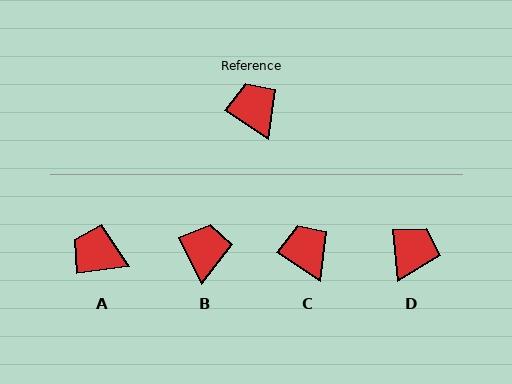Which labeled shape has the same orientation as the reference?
C.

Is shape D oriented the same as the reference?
No, it is off by about 51 degrees.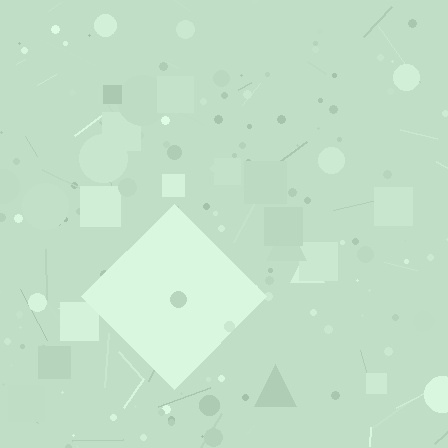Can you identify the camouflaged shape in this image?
The camouflaged shape is a diamond.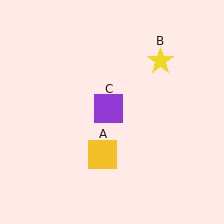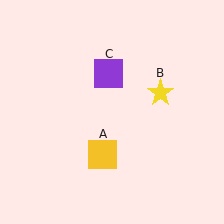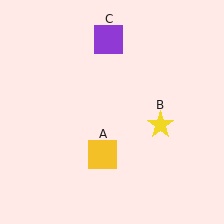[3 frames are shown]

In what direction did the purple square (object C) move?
The purple square (object C) moved up.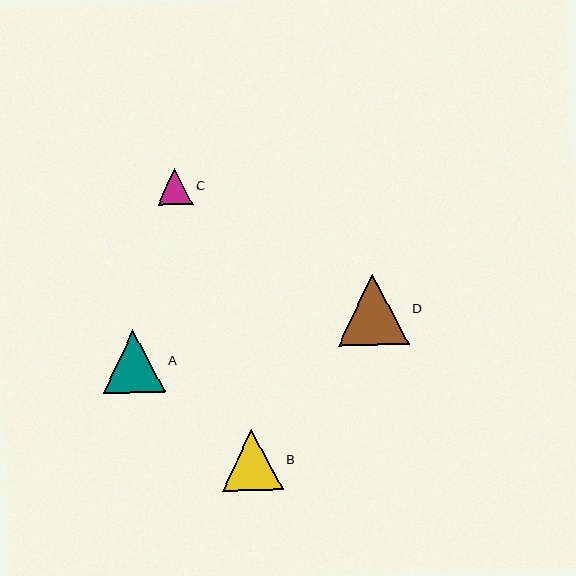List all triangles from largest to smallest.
From largest to smallest: D, A, B, C.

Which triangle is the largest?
Triangle D is the largest with a size of approximately 71 pixels.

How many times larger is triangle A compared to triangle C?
Triangle A is approximately 1.8 times the size of triangle C.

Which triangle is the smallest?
Triangle C is the smallest with a size of approximately 36 pixels.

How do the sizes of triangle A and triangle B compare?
Triangle A and triangle B are approximately the same size.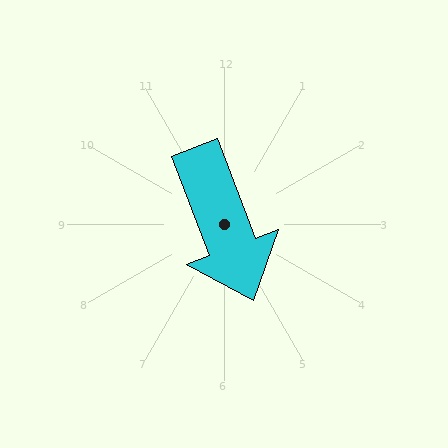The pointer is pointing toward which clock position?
Roughly 5 o'clock.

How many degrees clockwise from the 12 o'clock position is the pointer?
Approximately 159 degrees.